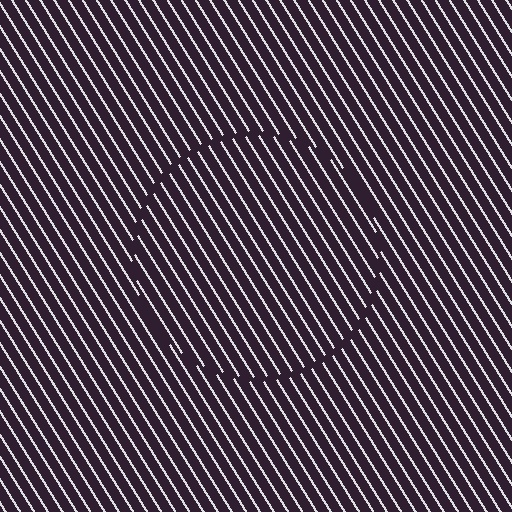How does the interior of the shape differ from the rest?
The interior of the shape contains the same grating, shifted by half a period — the contour is defined by the phase discontinuity where line-ends from the inner and outer gratings abut.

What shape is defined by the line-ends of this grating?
An illusory circle. The interior of the shape contains the same grating, shifted by half a period — the contour is defined by the phase discontinuity where line-ends from the inner and outer gratings abut.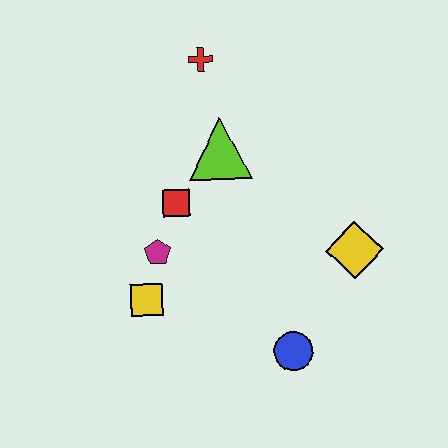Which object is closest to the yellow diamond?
The blue circle is closest to the yellow diamond.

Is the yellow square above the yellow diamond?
No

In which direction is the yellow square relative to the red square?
The yellow square is below the red square.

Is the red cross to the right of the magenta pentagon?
Yes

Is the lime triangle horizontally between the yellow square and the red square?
No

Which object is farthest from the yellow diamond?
The red cross is farthest from the yellow diamond.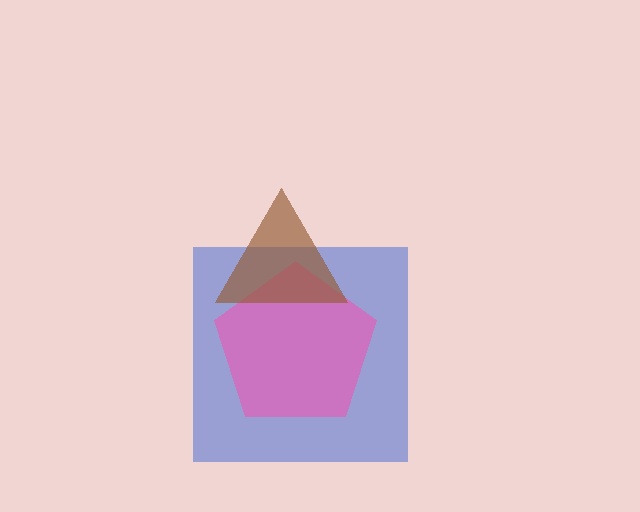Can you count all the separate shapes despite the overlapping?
Yes, there are 3 separate shapes.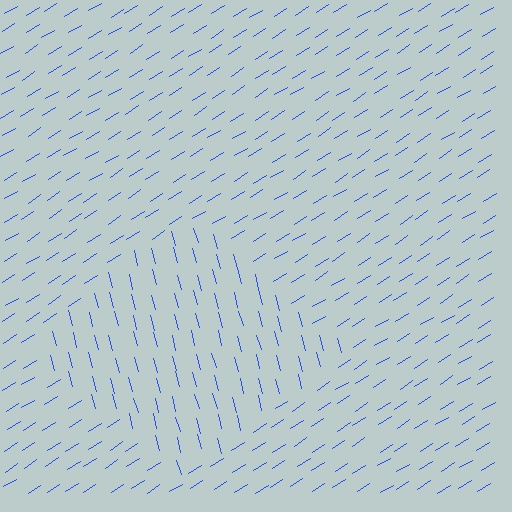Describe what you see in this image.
The image is filled with small blue line segments. A diamond region in the image has lines oriented differently from the surrounding lines, creating a visible texture boundary.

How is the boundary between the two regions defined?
The boundary is defined purely by a change in line orientation (approximately 73 degrees difference). All lines are the same color and thickness.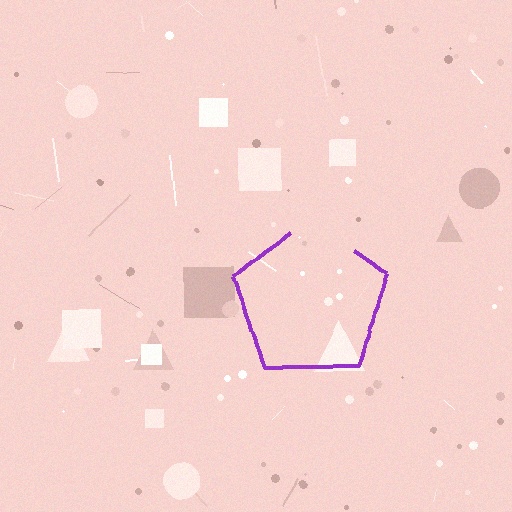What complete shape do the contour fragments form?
The contour fragments form a pentagon.